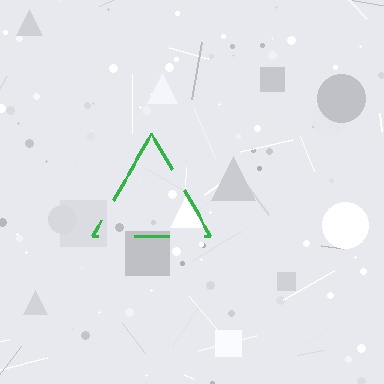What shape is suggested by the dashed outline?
The dashed outline suggests a triangle.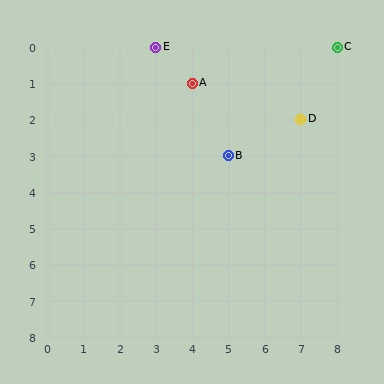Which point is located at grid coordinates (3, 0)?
Point E is at (3, 0).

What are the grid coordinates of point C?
Point C is at grid coordinates (8, 0).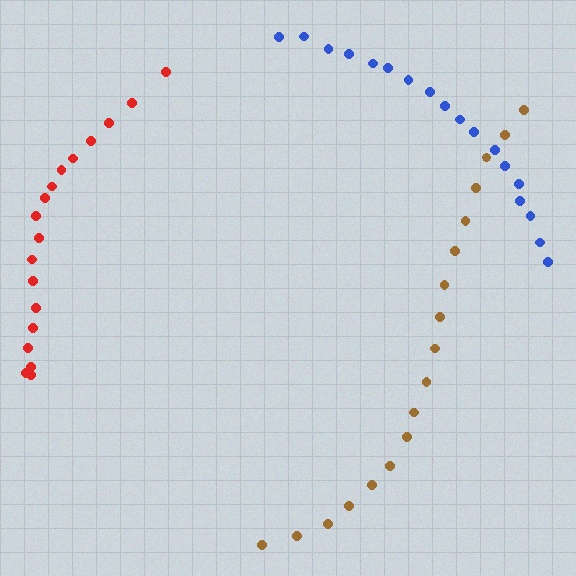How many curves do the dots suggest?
There are 3 distinct paths.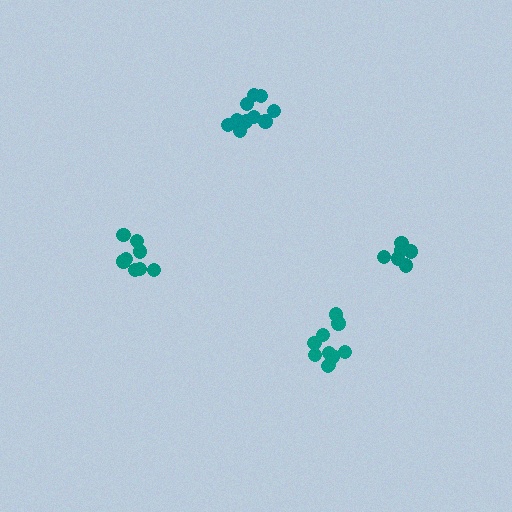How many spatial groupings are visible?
There are 4 spatial groupings.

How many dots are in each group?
Group 1: 10 dots, Group 2: 8 dots, Group 3: 6 dots, Group 4: 10 dots (34 total).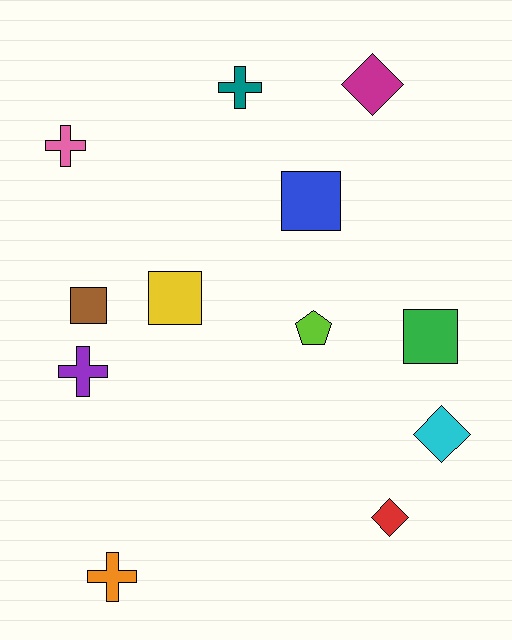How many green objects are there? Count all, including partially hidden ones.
There is 1 green object.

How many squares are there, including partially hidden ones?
There are 4 squares.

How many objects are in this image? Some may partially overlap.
There are 12 objects.